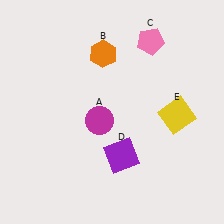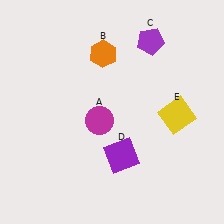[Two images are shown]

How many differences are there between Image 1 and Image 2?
There is 1 difference between the two images.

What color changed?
The pentagon (C) changed from pink in Image 1 to purple in Image 2.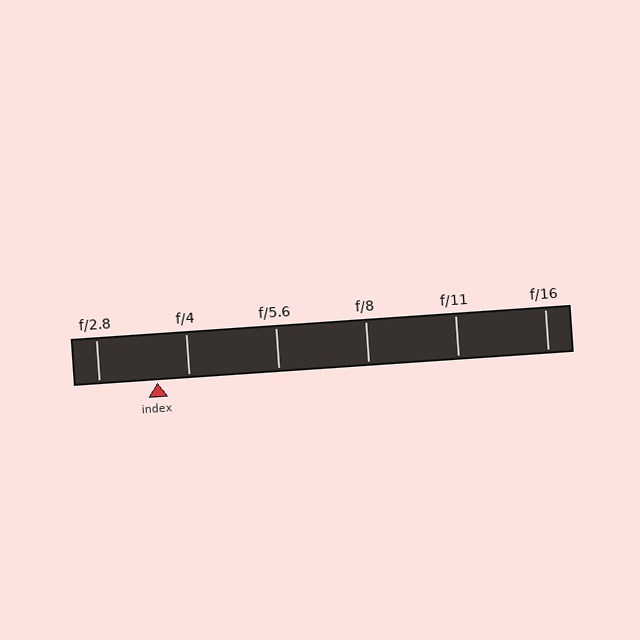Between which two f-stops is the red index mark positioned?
The index mark is between f/2.8 and f/4.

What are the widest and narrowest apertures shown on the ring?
The widest aperture shown is f/2.8 and the narrowest is f/16.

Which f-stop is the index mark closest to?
The index mark is closest to f/4.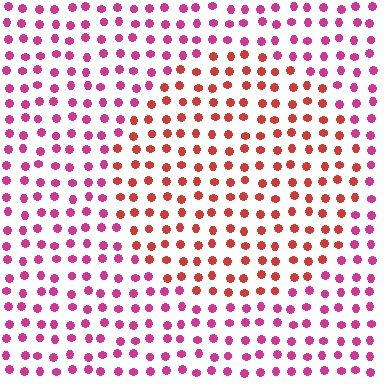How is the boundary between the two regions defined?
The boundary is defined purely by a slight shift in hue (about 38 degrees). Spacing, size, and orientation are identical on both sides.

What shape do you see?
I see a circle.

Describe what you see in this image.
The image is filled with small magenta elements in a uniform arrangement. A circle-shaped region is visible where the elements are tinted to a slightly different hue, forming a subtle color boundary.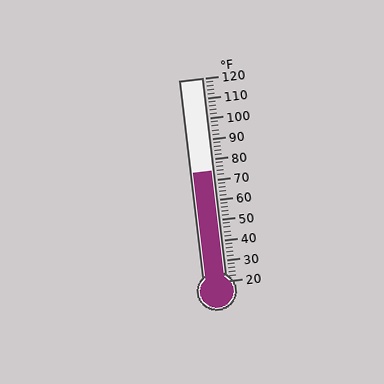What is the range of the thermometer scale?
The thermometer scale ranges from 20°F to 120°F.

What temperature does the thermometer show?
The thermometer shows approximately 74°F.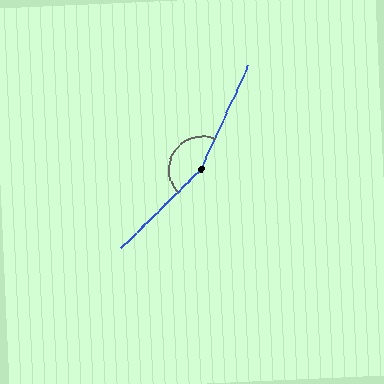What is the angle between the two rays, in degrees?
Approximately 159 degrees.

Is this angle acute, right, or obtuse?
It is obtuse.